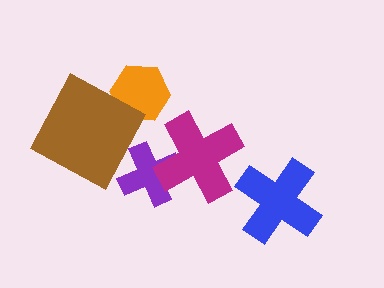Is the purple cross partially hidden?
Yes, it is partially covered by another shape.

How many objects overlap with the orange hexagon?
1 object overlaps with the orange hexagon.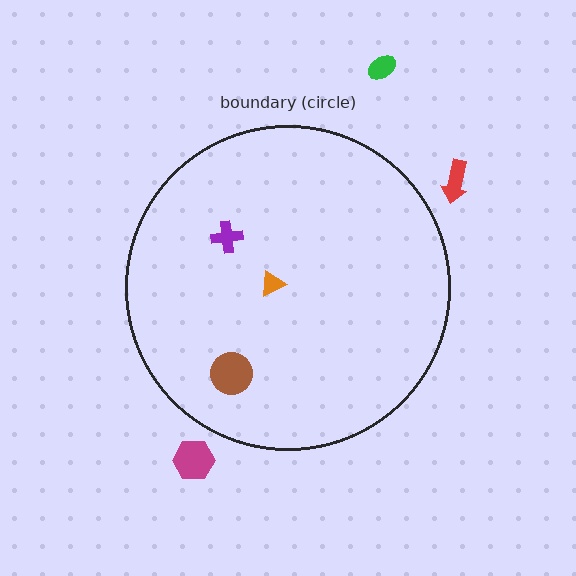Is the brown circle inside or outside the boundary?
Inside.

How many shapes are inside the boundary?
3 inside, 3 outside.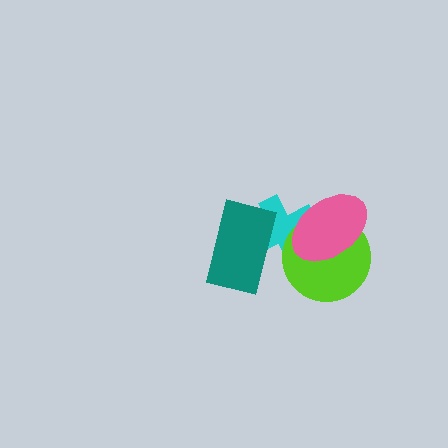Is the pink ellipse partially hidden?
No, no other shape covers it.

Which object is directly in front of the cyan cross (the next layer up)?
The teal rectangle is directly in front of the cyan cross.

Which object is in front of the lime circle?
The pink ellipse is in front of the lime circle.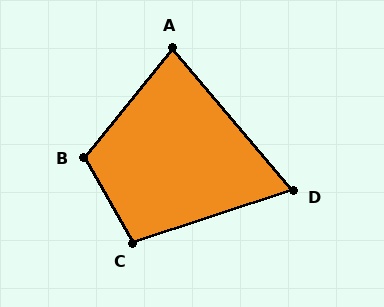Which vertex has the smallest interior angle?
D, at approximately 68 degrees.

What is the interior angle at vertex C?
Approximately 101 degrees (obtuse).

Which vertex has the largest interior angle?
B, at approximately 112 degrees.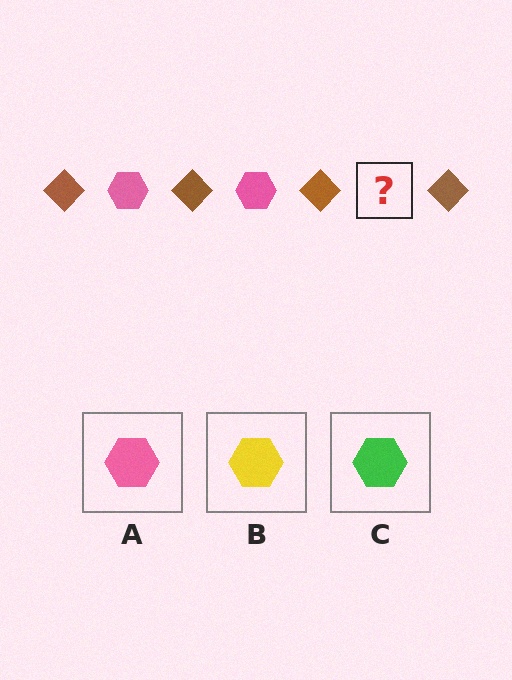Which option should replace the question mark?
Option A.